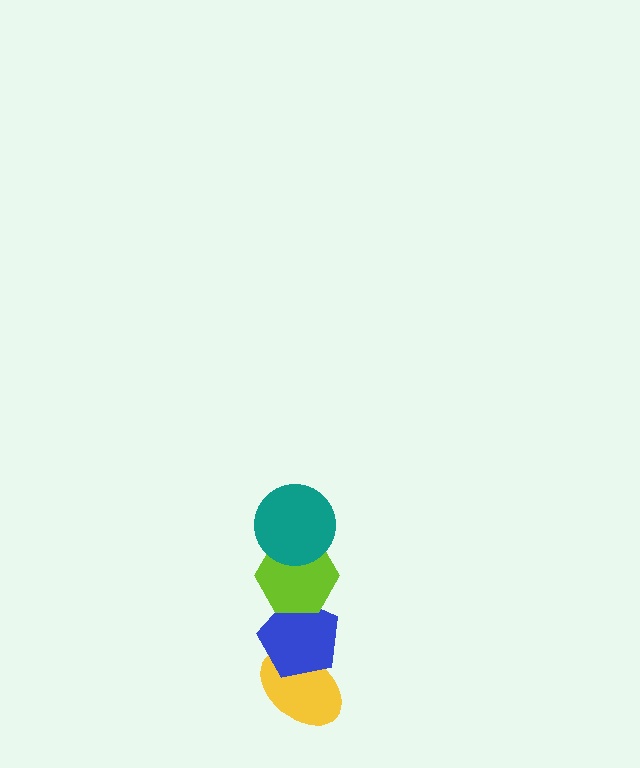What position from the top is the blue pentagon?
The blue pentagon is 3rd from the top.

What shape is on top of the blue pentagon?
The lime hexagon is on top of the blue pentagon.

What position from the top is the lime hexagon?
The lime hexagon is 2nd from the top.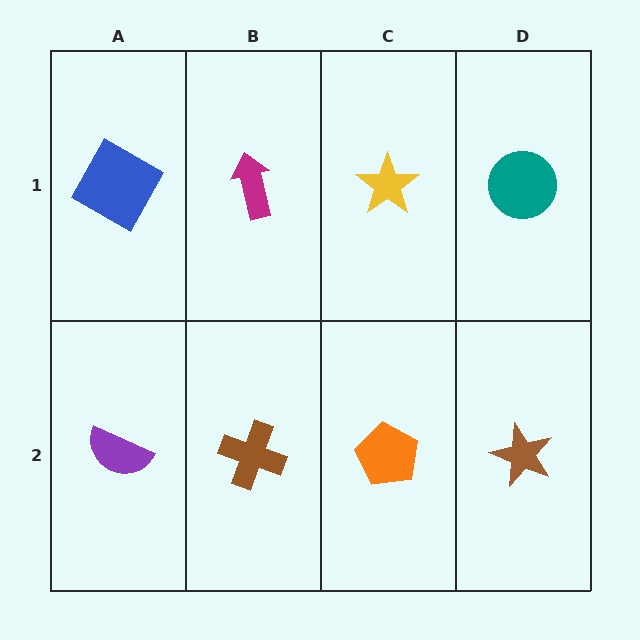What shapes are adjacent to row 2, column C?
A yellow star (row 1, column C), a brown cross (row 2, column B), a brown star (row 2, column D).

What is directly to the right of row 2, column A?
A brown cross.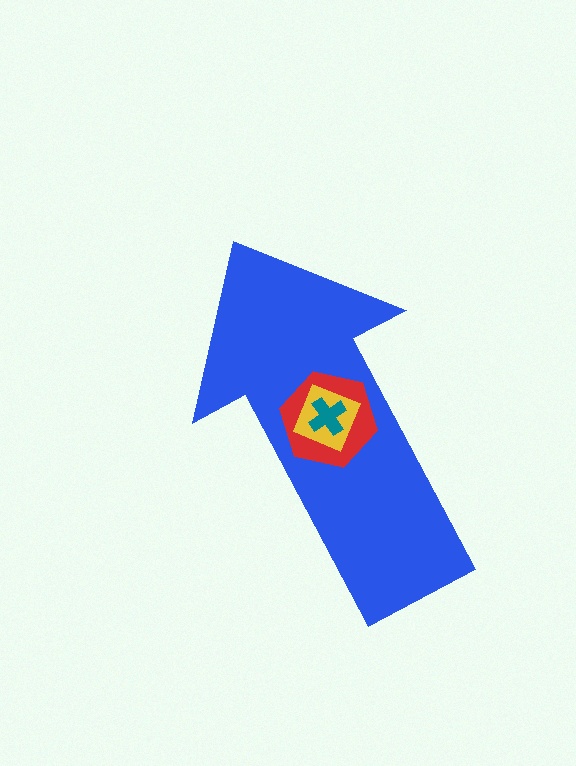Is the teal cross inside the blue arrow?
Yes.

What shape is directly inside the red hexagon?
The yellow diamond.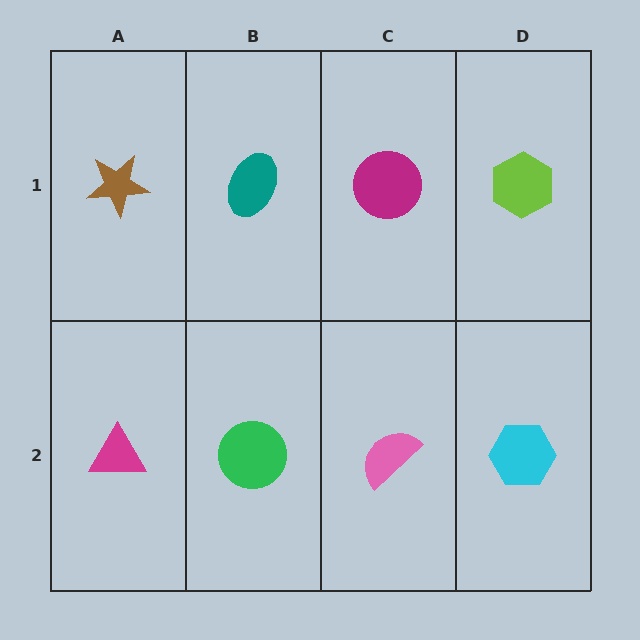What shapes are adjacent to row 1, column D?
A cyan hexagon (row 2, column D), a magenta circle (row 1, column C).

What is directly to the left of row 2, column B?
A magenta triangle.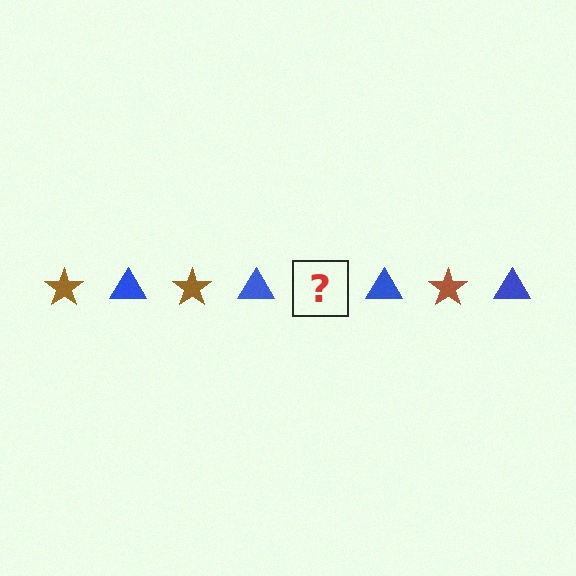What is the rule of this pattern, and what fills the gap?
The rule is that the pattern alternates between brown star and blue triangle. The gap should be filled with a brown star.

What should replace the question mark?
The question mark should be replaced with a brown star.